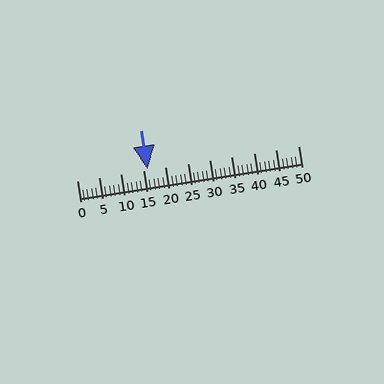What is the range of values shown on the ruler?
The ruler shows values from 0 to 50.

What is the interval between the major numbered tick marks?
The major tick marks are spaced 5 units apart.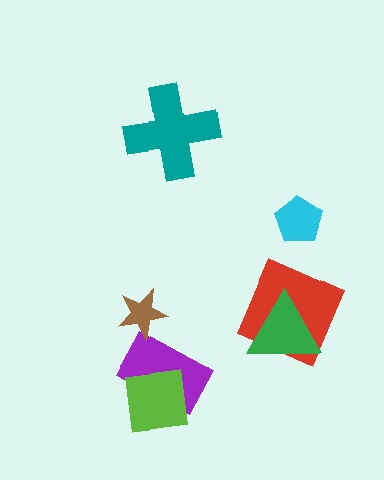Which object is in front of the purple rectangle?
The lime square is in front of the purple rectangle.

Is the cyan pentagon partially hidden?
No, no other shape covers it.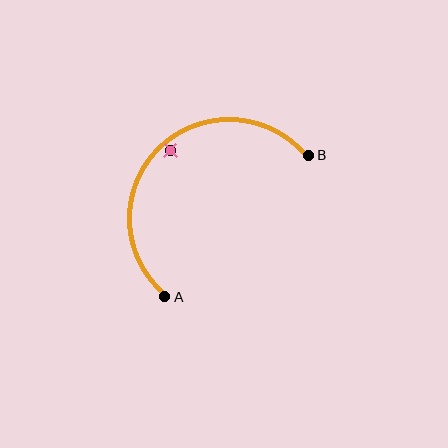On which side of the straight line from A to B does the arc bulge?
The arc bulges above and to the left of the straight line connecting A and B.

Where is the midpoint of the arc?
The arc midpoint is the point on the curve farthest from the straight line joining A and B. It sits above and to the left of that line.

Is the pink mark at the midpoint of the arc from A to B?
No — the pink mark does not lie on the arc at all. It sits slightly inside the curve.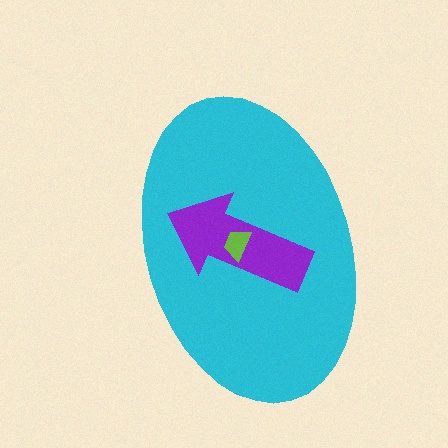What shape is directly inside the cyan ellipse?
The purple arrow.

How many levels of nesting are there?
3.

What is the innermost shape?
The lime trapezoid.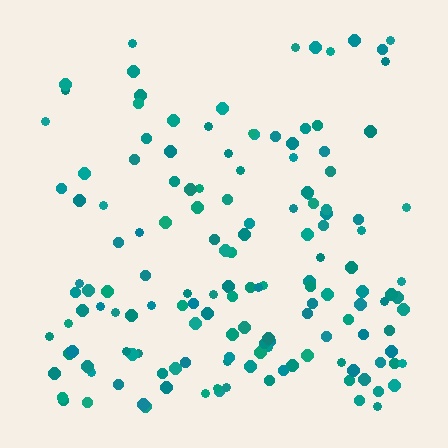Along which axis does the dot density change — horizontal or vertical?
Vertical.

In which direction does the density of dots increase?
From top to bottom, with the bottom side densest.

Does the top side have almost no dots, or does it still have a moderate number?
Still a moderate number, just noticeably fewer than the bottom.